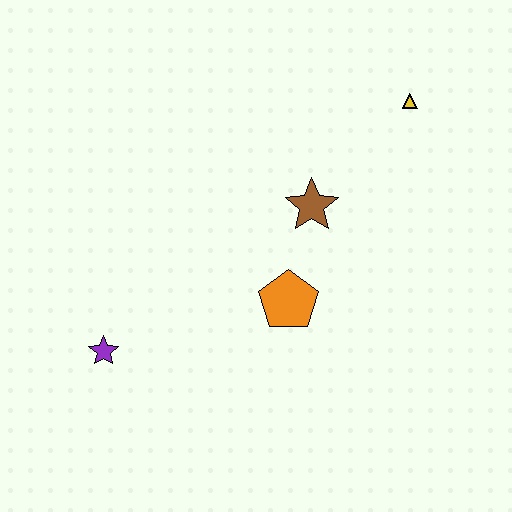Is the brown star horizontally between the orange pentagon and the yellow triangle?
Yes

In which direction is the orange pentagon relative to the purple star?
The orange pentagon is to the right of the purple star.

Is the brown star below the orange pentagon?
No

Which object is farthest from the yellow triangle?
The purple star is farthest from the yellow triangle.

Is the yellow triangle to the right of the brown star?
Yes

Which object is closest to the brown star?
The orange pentagon is closest to the brown star.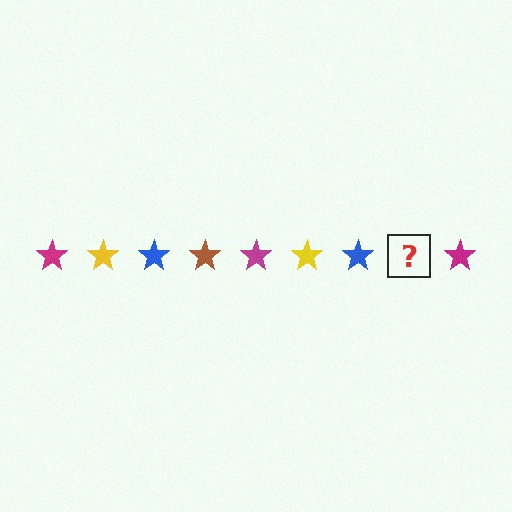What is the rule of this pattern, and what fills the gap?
The rule is that the pattern cycles through magenta, yellow, blue, brown stars. The gap should be filled with a brown star.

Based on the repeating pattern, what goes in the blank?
The blank should be a brown star.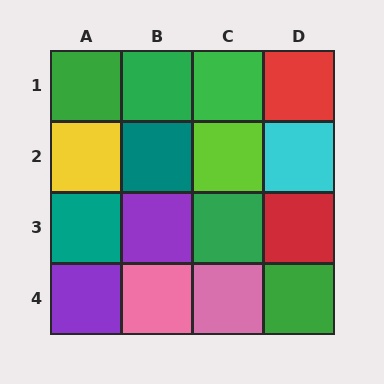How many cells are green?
5 cells are green.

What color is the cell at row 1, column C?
Green.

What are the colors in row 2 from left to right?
Yellow, teal, lime, cyan.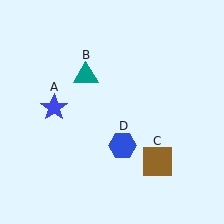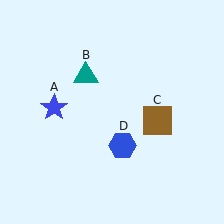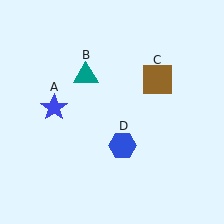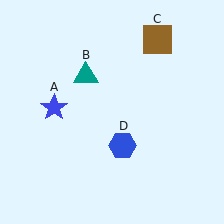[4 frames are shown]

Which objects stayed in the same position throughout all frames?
Blue star (object A) and teal triangle (object B) and blue hexagon (object D) remained stationary.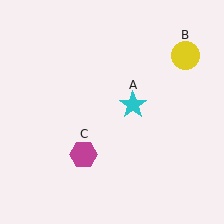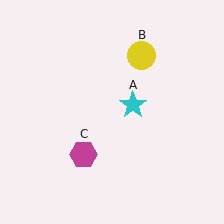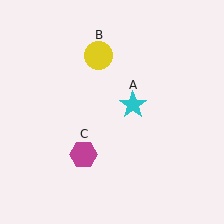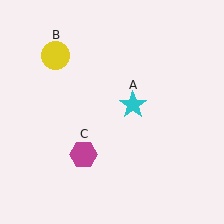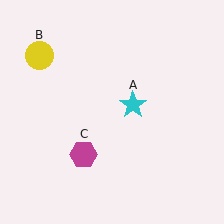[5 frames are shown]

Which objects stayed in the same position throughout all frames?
Cyan star (object A) and magenta hexagon (object C) remained stationary.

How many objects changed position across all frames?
1 object changed position: yellow circle (object B).